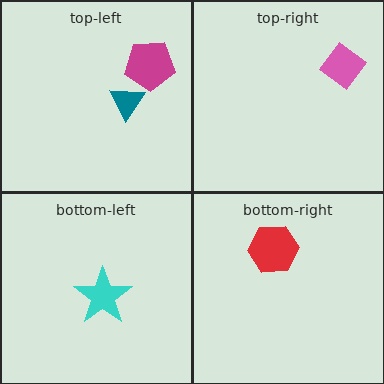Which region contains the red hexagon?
The bottom-right region.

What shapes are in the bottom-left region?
The cyan star.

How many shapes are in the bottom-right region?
1.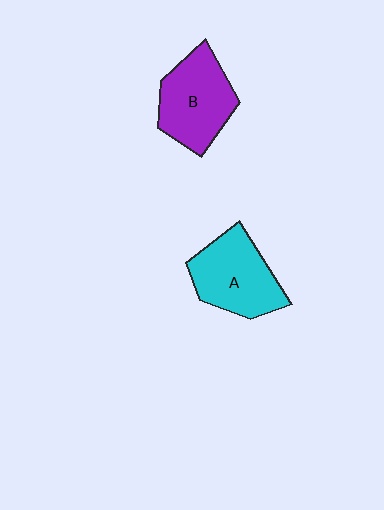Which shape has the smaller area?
Shape B (purple).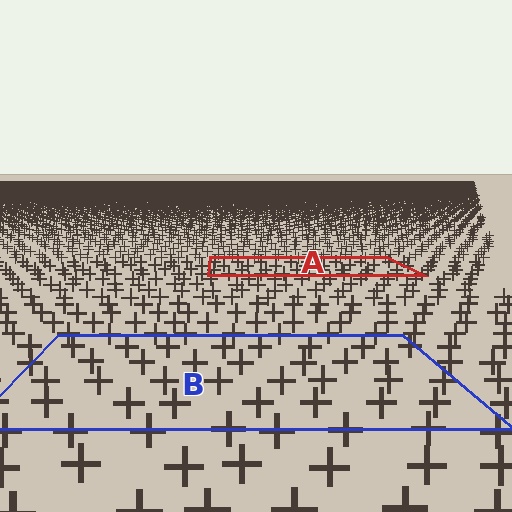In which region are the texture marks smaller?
The texture marks are smaller in region A, because it is farther away.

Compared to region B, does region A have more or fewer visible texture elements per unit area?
Region A has more texture elements per unit area — they are packed more densely because it is farther away.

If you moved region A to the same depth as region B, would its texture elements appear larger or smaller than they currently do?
They would appear larger. At a closer depth, the same texture elements are projected at a bigger on-screen size.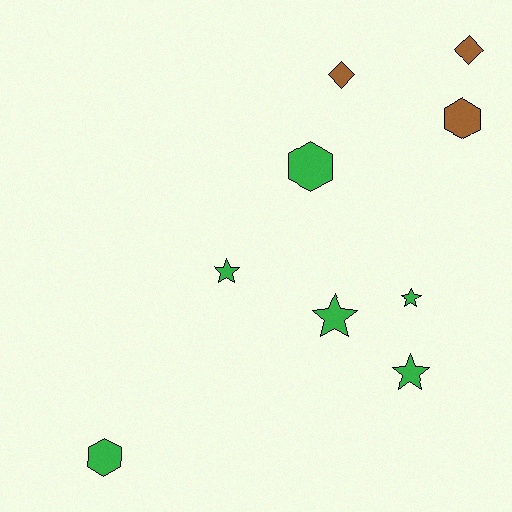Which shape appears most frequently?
Star, with 4 objects.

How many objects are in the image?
There are 9 objects.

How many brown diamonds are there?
There are 2 brown diamonds.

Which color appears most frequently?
Green, with 6 objects.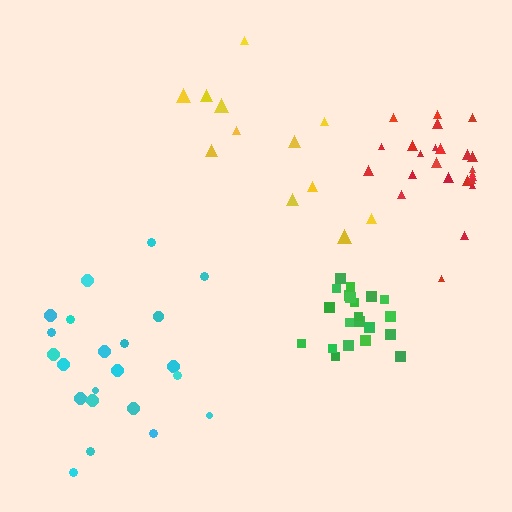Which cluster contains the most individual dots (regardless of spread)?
Red (24).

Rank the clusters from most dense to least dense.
green, red, cyan, yellow.